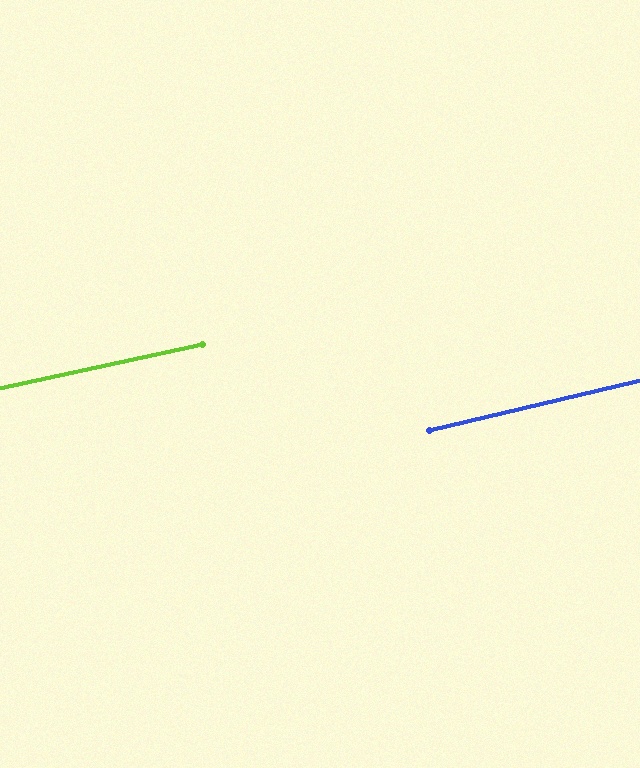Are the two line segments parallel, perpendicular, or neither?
Parallel — their directions differ by only 1.2°.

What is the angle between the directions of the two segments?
Approximately 1 degree.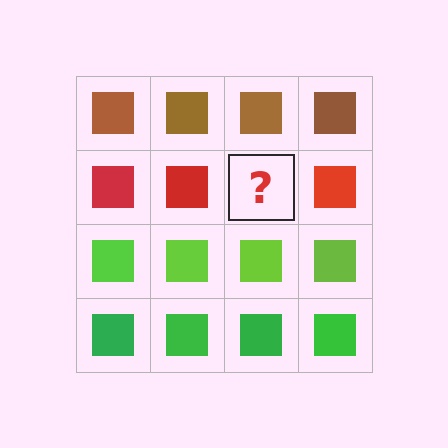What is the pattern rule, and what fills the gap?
The rule is that each row has a consistent color. The gap should be filled with a red square.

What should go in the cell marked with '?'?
The missing cell should contain a red square.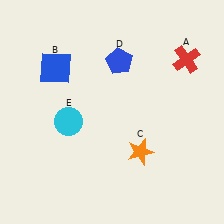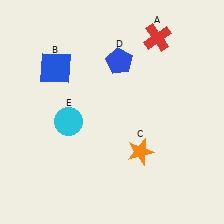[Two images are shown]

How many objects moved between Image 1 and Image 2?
1 object moved between the two images.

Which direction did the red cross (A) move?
The red cross (A) moved left.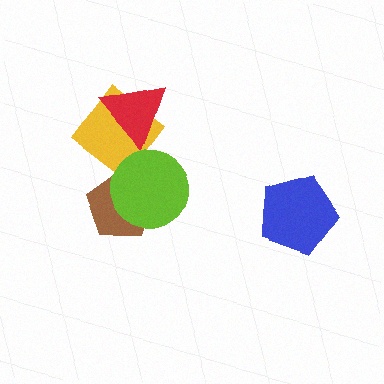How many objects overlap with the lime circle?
1 object overlaps with the lime circle.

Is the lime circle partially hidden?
No, no other shape covers it.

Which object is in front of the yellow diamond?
The red triangle is in front of the yellow diamond.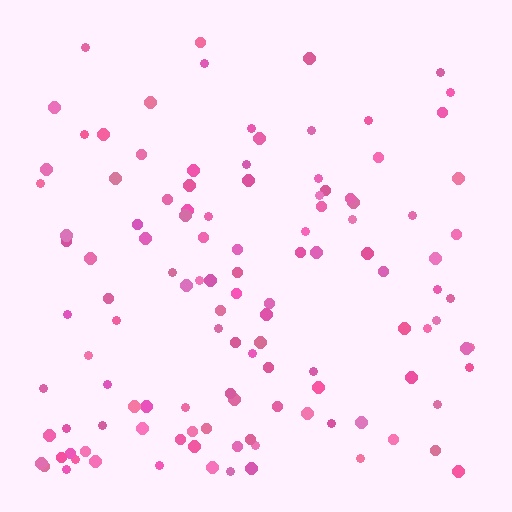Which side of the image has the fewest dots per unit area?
The top.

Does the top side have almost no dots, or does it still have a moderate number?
Still a moderate number, just noticeably fewer than the bottom.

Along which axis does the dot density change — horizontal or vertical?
Vertical.